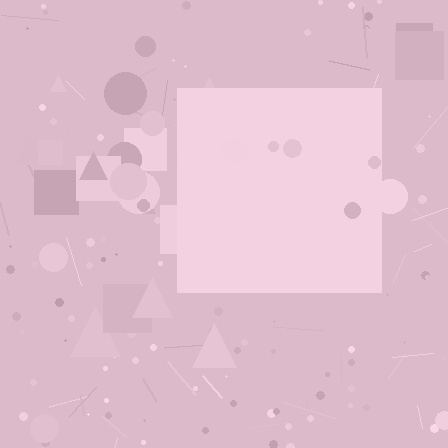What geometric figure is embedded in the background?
A square is embedded in the background.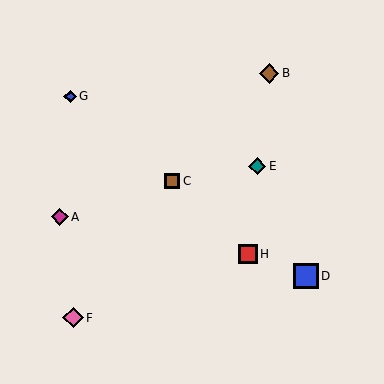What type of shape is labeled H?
Shape H is a red square.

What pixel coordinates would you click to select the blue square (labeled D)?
Click at (306, 276) to select the blue square D.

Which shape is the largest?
The blue square (labeled D) is the largest.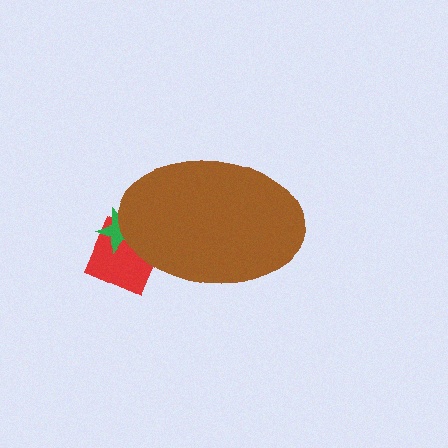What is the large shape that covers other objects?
A brown ellipse.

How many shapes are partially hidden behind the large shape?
3 shapes are partially hidden.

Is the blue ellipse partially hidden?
Yes, the blue ellipse is partially hidden behind the brown ellipse.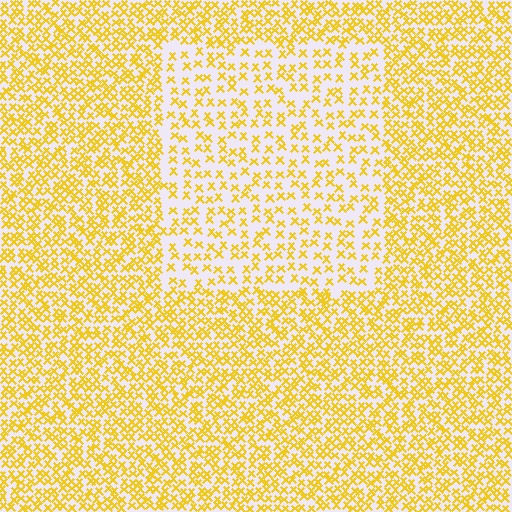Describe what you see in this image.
The image contains small yellow elements arranged at two different densities. A rectangle-shaped region is visible where the elements are less densely packed than the surrounding area.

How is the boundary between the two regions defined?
The boundary is defined by a change in element density (approximately 2.0x ratio). All elements are the same color, size, and shape.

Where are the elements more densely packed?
The elements are more densely packed outside the rectangle boundary.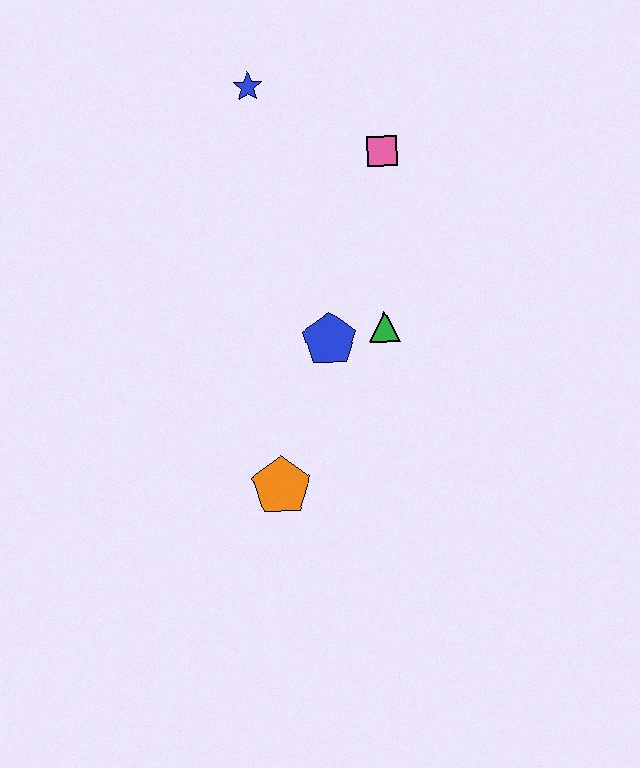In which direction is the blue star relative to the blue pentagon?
The blue star is above the blue pentagon.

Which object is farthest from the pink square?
The orange pentagon is farthest from the pink square.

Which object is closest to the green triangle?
The blue pentagon is closest to the green triangle.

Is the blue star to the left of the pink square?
Yes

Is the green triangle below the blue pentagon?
No